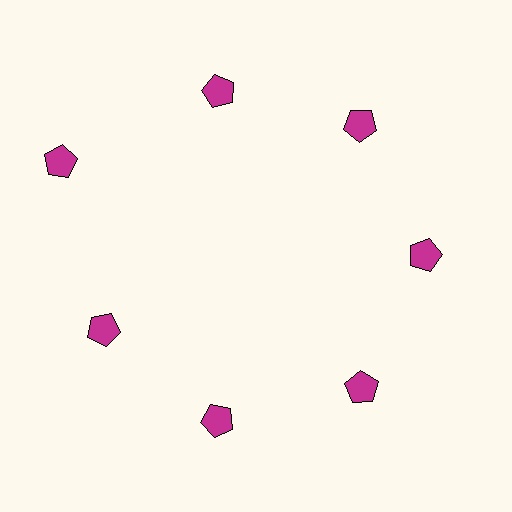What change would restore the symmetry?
The symmetry would be restored by moving it inward, back onto the ring so that all 7 pentagons sit at equal angles and equal distance from the center.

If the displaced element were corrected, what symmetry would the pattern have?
It would have 7-fold rotational symmetry — the pattern would map onto itself every 51 degrees.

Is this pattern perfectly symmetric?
No. The 7 magenta pentagons are arranged in a ring, but one element near the 10 o'clock position is pushed outward from the center, breaking the 7-fold rotational symmetry.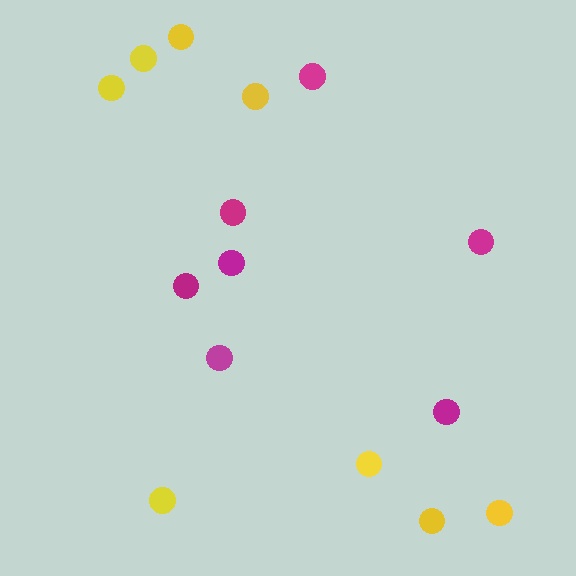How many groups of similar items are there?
There are 2 groups: one group of yellow circles (8) and one group of magenta circles (7).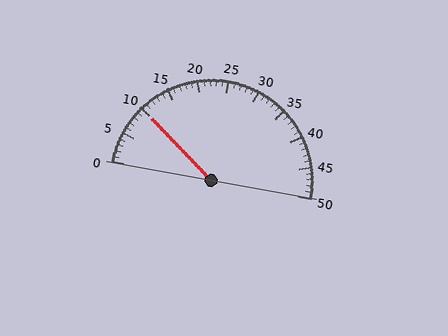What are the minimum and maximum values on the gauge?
The gauge ranges from 0 to 50.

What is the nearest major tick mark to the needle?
The nearest major tick mark is 10.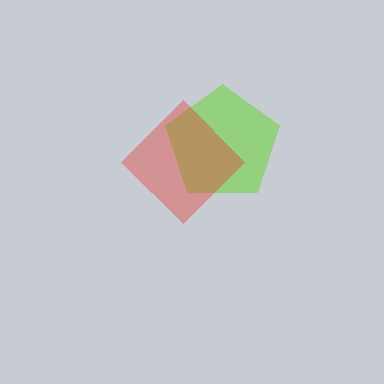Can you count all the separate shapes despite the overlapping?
Yes, there are 2 separate shapes.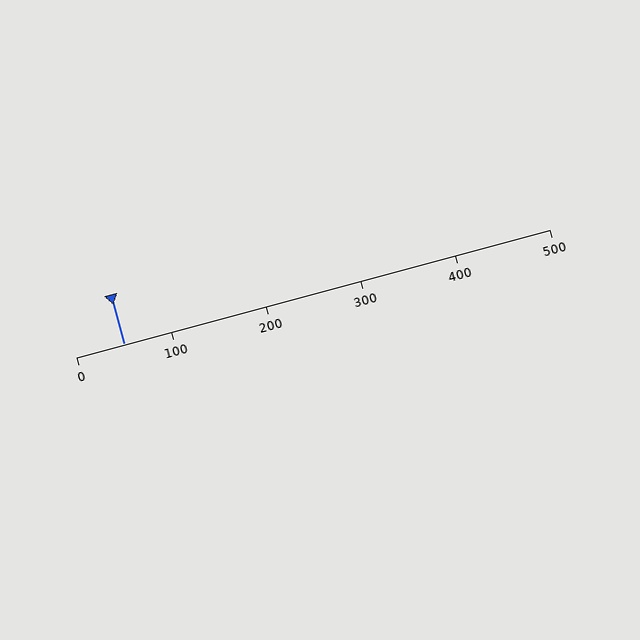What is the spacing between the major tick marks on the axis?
The major ticks are spaced 100 apart.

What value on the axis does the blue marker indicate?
The marker indicates approximately 50.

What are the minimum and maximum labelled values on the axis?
The axis runs from 0 to 500.